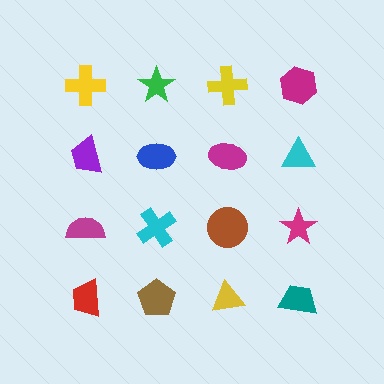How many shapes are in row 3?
4 shapes.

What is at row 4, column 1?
A red trapezoid.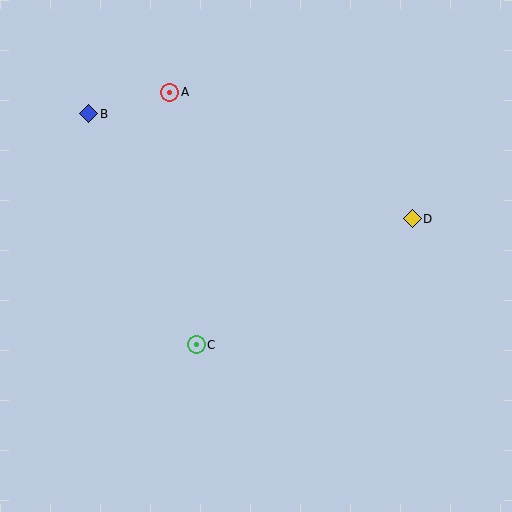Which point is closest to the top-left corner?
Point B is closest to the top-left corner.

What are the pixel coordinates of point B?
Point B is at (89, 114).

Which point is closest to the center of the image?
Point C at (196, 345) is closest to the center.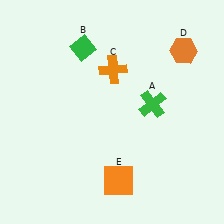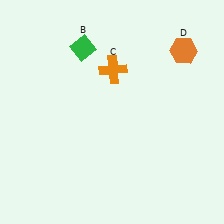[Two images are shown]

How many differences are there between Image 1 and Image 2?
There are 2 differences between the two images.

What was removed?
The green cross (A), the orange square (E) were removed in Image 2.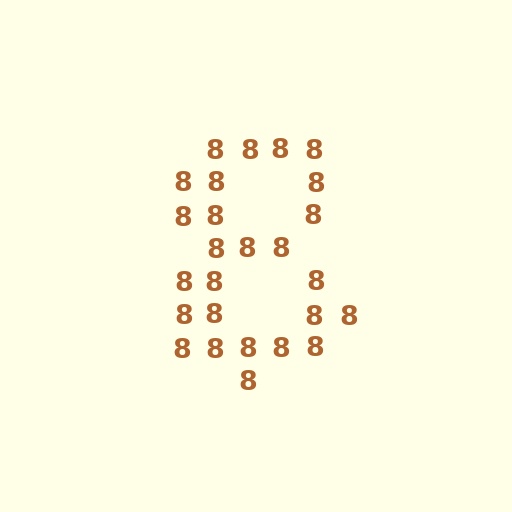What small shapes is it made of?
It is made of small digit 8's.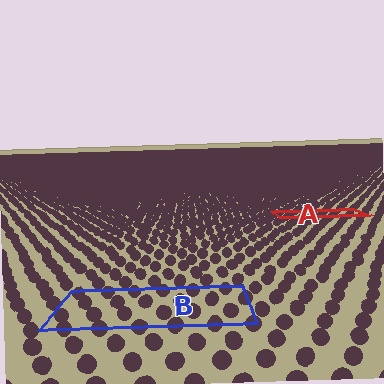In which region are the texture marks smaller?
The texture marks are smaller in region A, because it is farther away.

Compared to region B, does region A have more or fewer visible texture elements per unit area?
Region A has more texture elements per unit area — they are packed more densely because it is farther away.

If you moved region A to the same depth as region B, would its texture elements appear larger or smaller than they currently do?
They would appear larger. At a closer depth, the same texture elements are projected at a bigger on-screen size.